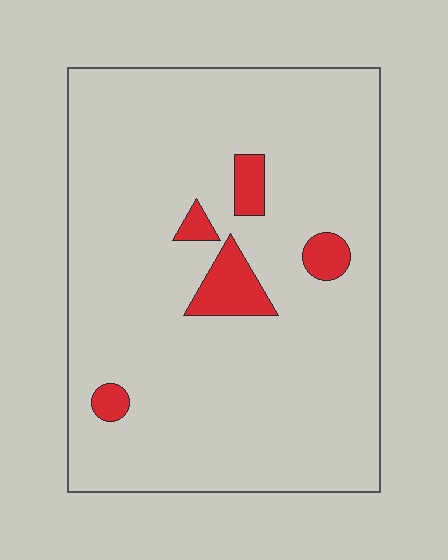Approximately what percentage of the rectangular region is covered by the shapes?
Approximately 10%.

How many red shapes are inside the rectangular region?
5.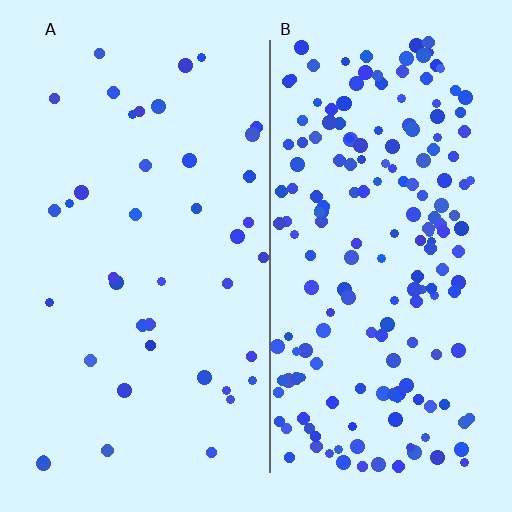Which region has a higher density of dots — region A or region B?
B (the right).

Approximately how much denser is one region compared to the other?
Approximately 4.5× — region B over region A.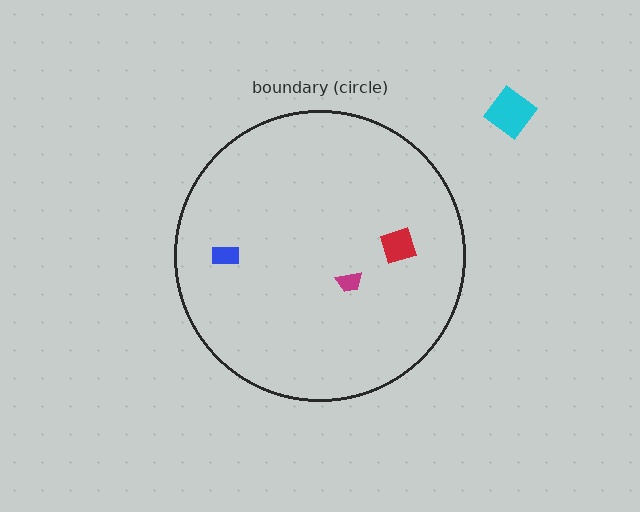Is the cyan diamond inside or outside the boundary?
Outside.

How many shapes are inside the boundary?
3 inside, 1 outside.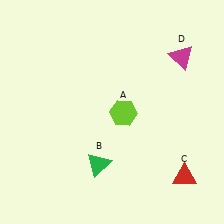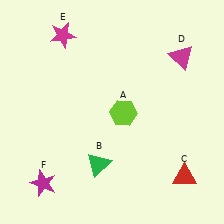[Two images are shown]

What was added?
A magenta star (E), a magenta star (F) were added in Image 2.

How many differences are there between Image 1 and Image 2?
There are 2 differences between the two images.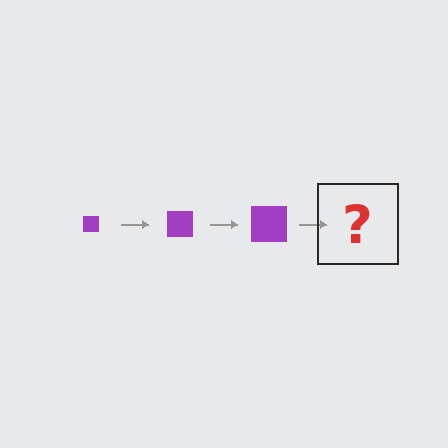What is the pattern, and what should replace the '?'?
The pattern is that the square gets progressively larger each step. The '?' should be a purple square, larger than the previous one.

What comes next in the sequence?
The next element should be a purple square, larger than the previous one.